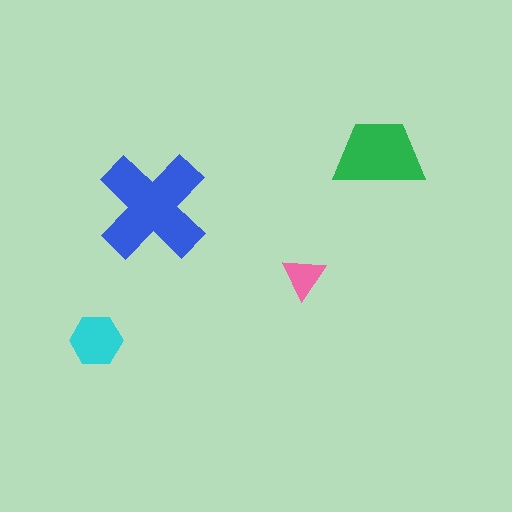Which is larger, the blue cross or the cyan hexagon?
The blue cross.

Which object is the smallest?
The pink triangle.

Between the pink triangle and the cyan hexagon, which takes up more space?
The cyan hexagon.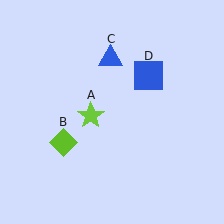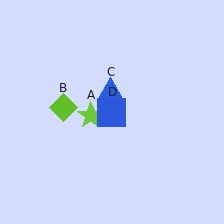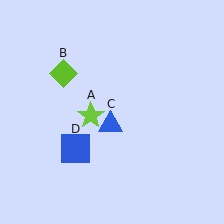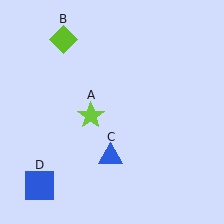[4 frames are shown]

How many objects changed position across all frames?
3 objects changed position: lime diamond (object B), blue triangle (object C), blue square (object D).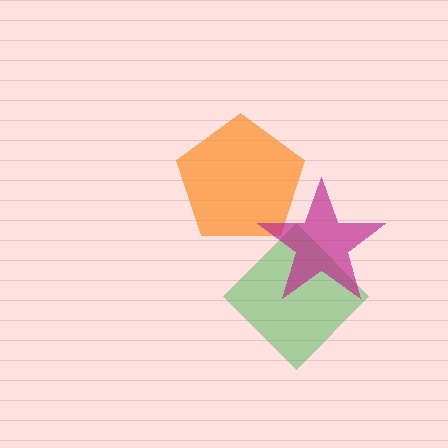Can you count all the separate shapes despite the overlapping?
Yes, there are 3 separate shapes.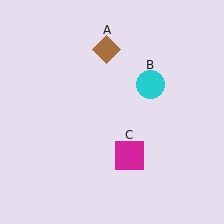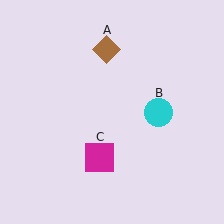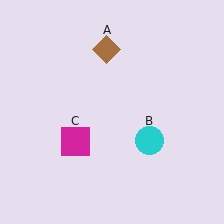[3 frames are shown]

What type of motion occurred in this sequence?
The cyan circle (object B), magenta square (object C) rotated clockwise around the center of the scene.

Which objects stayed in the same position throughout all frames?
Brown diamond (object A) remained stationary.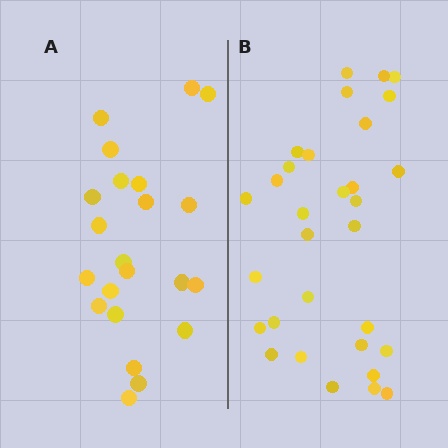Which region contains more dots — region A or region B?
Region B (the right region) has more dots.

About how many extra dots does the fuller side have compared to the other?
Region B has roughly 8 or so more dots than region A.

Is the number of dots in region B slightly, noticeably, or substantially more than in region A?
Region B has noticeably more, but not dramatically so. The ratio is roughly 1.4 to 1.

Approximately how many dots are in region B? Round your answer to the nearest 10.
About 30 dots. (The exact count is 31, which rounds to 30.)